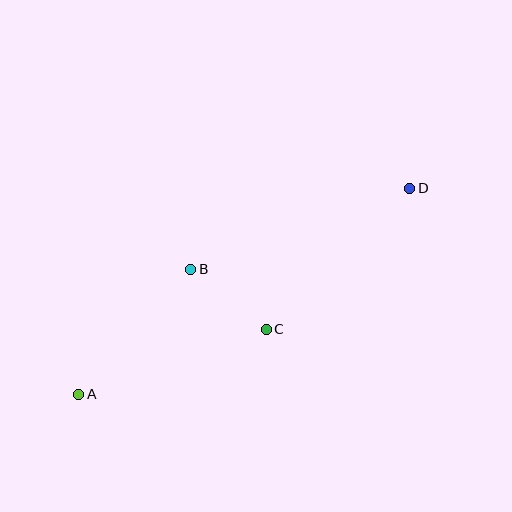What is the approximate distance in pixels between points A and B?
The distance between A and B is approximately 168 pixels.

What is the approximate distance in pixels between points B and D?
The distance between B and D is approximately 234 pixels.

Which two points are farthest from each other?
Points A and D are farthest from each other.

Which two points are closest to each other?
Points B and C are closest to each other.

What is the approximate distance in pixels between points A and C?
The distance between A and C is approximately 199 pixels.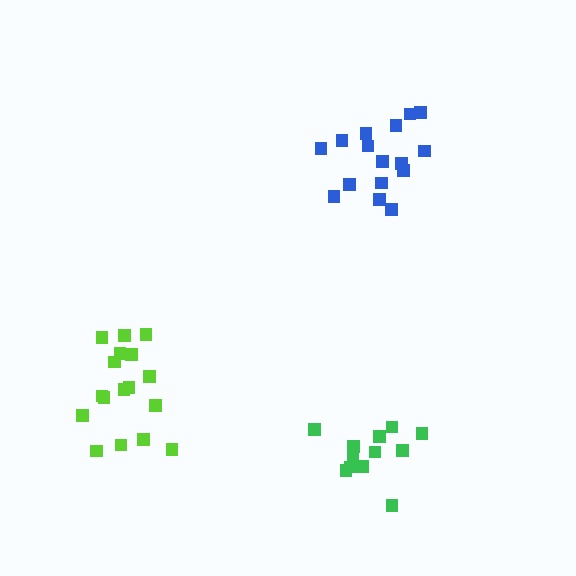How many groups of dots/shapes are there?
There are 3 groups.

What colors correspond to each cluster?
The clusters are colored: green, lime, blue.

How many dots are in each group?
Group 1: 12 dots, Group 2: 17 dots, Group 3: 16 dots (45 total).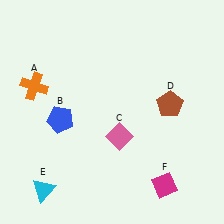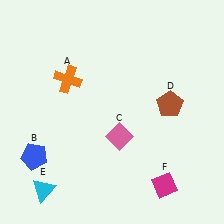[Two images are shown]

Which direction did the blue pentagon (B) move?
The blue pentagon (B) moved down.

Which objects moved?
The objects that moved are: the orange cross (A), the blue pentagon (B).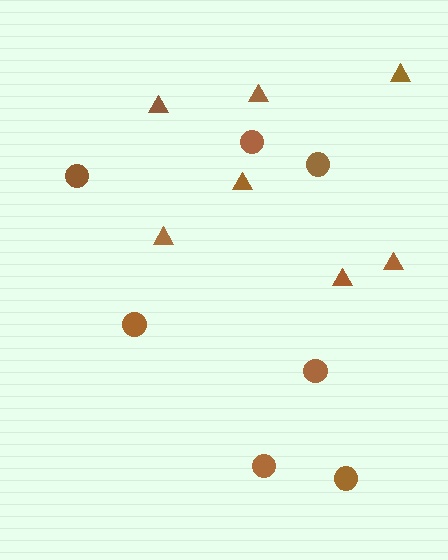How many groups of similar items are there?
There are 2 groups: one group of triangles (7) and one group of circles (7).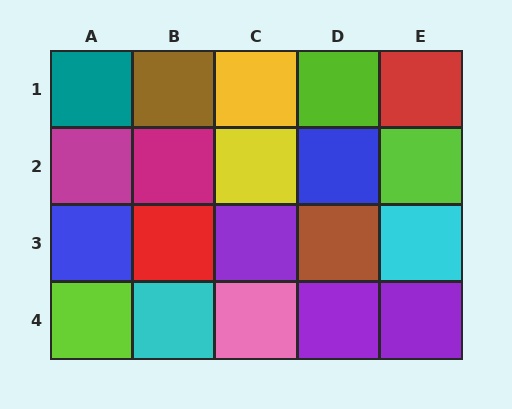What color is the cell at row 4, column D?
Purple.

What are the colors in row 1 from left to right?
Teal, brown, yellow, lime, red.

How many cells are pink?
1 cell is pink.